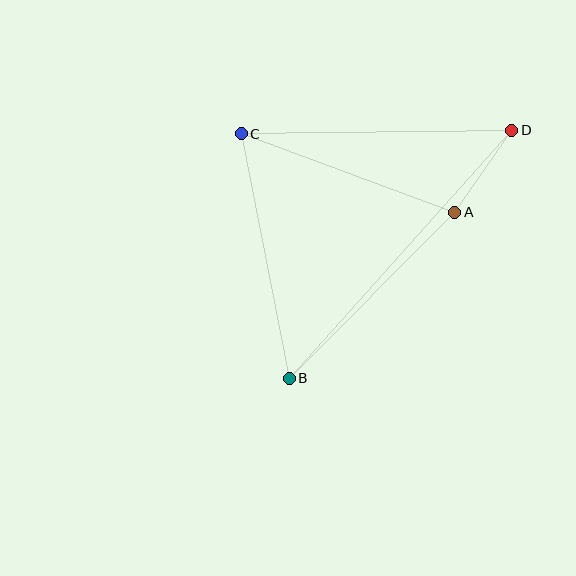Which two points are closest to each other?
Points A and D are closest to each other.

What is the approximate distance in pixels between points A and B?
The distance between A and B is approximately 234 pixels.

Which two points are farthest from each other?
Points B and D are farthest from each other.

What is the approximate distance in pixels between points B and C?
The distance between B and C is approximately 249 pixels.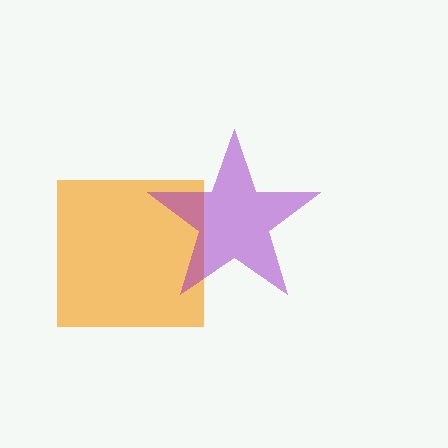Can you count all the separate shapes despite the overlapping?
Yes, there are 2 separate shapes.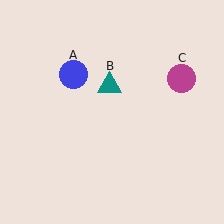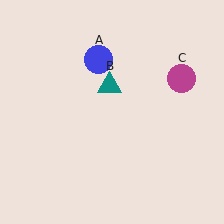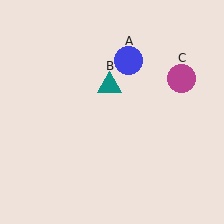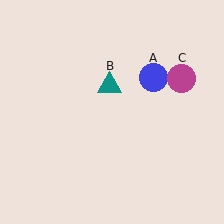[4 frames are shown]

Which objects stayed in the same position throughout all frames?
Teal triangle (object B) and magenta circle (object C) remained stationary.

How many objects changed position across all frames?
1 object changed position: blue circle (object A).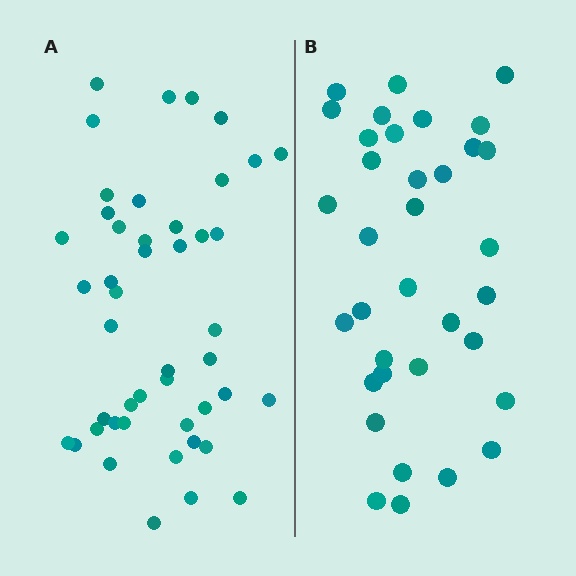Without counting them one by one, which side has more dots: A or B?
Region A (the left region) has more dots.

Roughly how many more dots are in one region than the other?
Region A has roughly 12 or so more dots than region B.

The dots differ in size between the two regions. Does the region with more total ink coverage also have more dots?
No. Region B has more total ink coverage because its dots are larger, but region A actually contains more individual dots. Total area can be misleading — the number of items is what matters here.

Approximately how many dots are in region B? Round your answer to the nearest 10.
About 40 dots. (The exact count is 35, which rounds to 40.)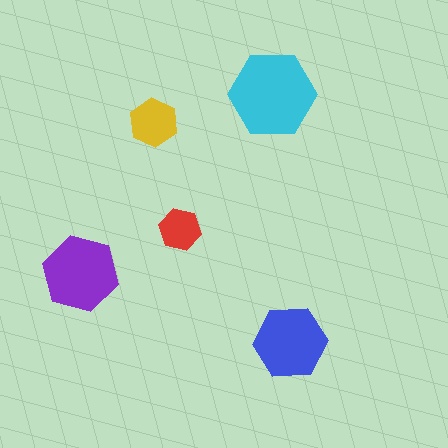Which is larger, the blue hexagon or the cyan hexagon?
The cyan one.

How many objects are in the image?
There are 5 objects in the image.